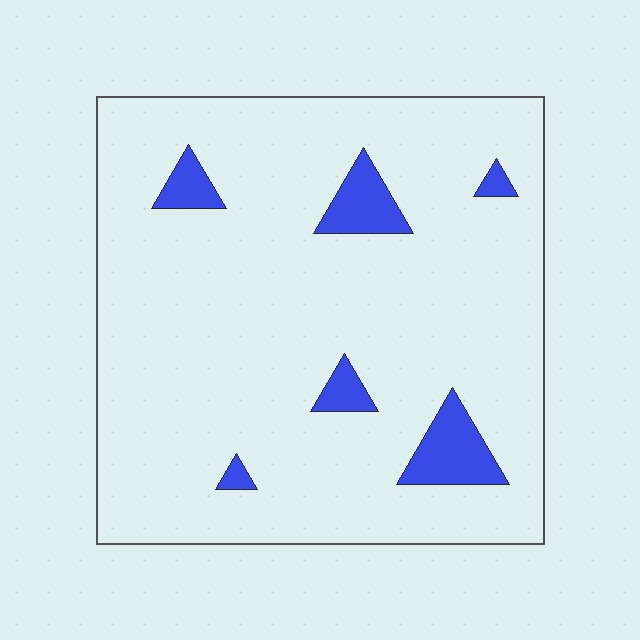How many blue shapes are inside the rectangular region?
6.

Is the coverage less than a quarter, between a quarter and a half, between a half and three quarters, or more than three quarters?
Less than a quarter.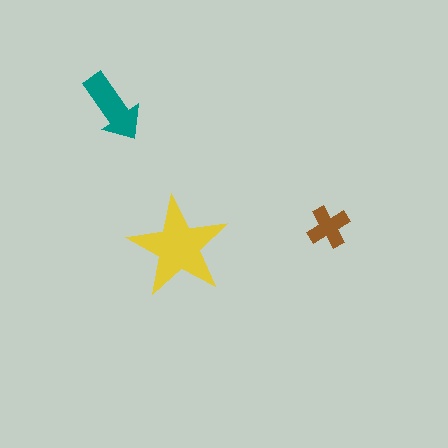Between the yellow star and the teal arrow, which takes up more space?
The yellow star.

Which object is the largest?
The yellow star.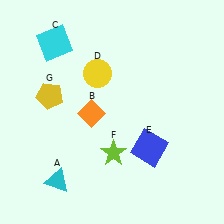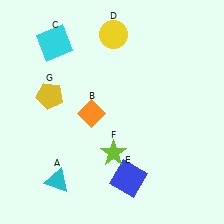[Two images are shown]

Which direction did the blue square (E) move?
The blue square (E) moved down.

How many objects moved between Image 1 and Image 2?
2 objects moved between the two images.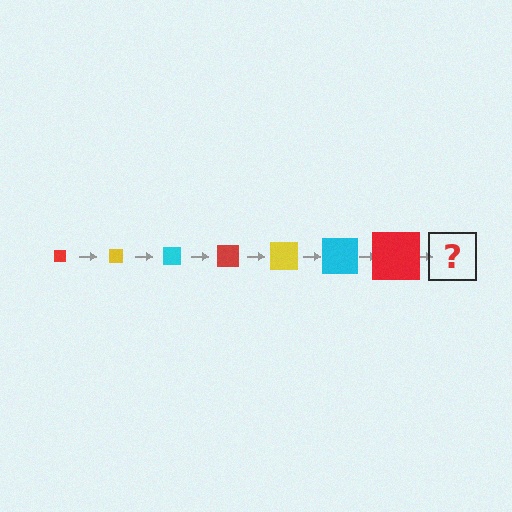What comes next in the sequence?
The next element should be a yellow square, larger than the previous one.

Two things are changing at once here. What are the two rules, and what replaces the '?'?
The two rules are that the square grows larger each step and the color cycles through red, yellow, and cyan. The '?' should be a yellow square, larger than the previous one.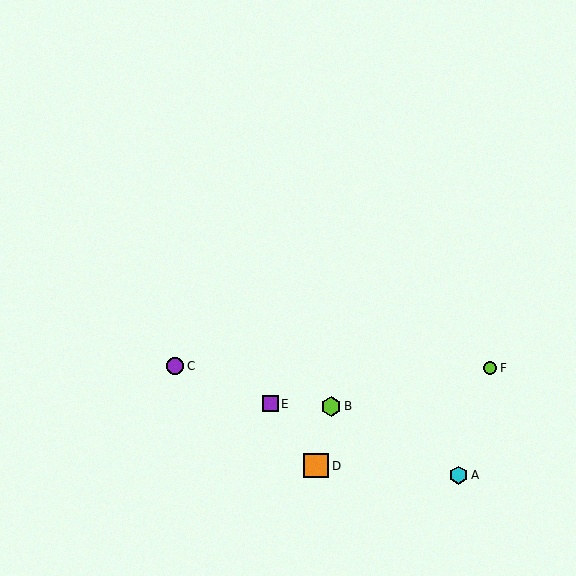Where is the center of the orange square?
The center of the orange square is at (316, 466).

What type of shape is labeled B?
Shape B is a lime hexagon.